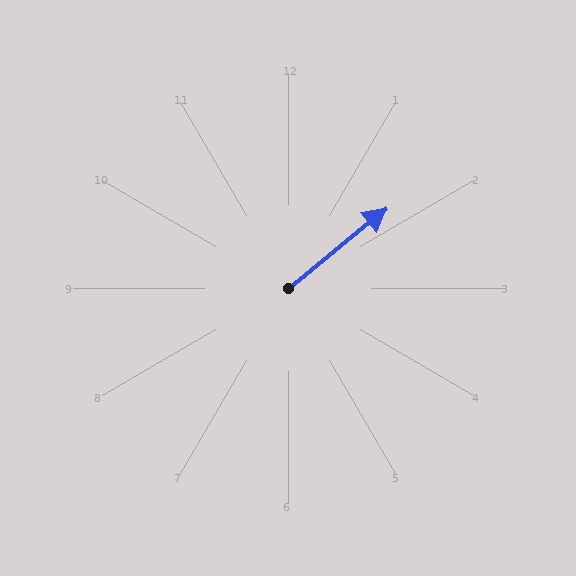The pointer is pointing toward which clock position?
Roughly 2 o'clock.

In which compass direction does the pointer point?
Northeast.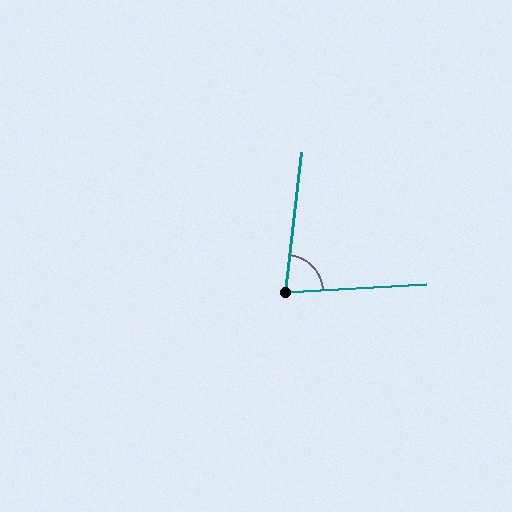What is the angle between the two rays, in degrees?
Approximately 80 degrees.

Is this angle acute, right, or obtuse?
It is acute.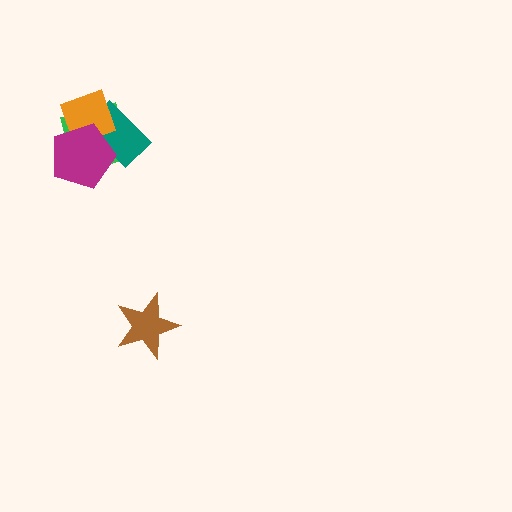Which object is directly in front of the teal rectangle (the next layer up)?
The orange diamond is directly in front of the teal rectangle.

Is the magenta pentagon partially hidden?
No, no other shape covers it.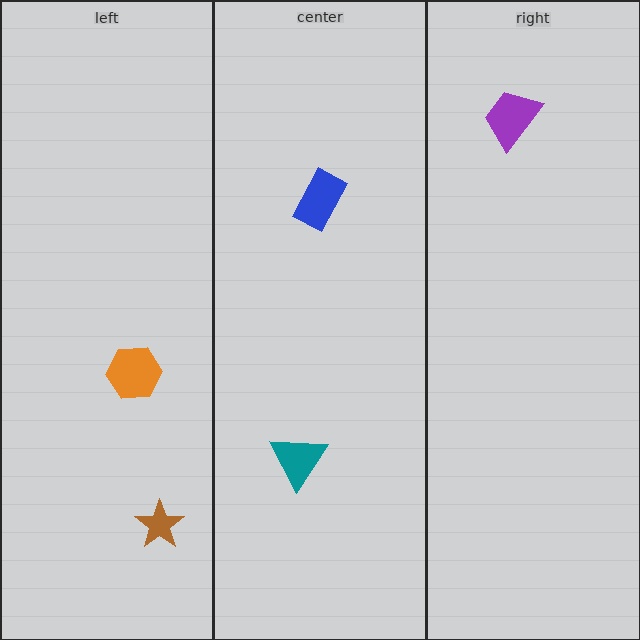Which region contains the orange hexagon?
The left region.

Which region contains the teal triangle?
The center region.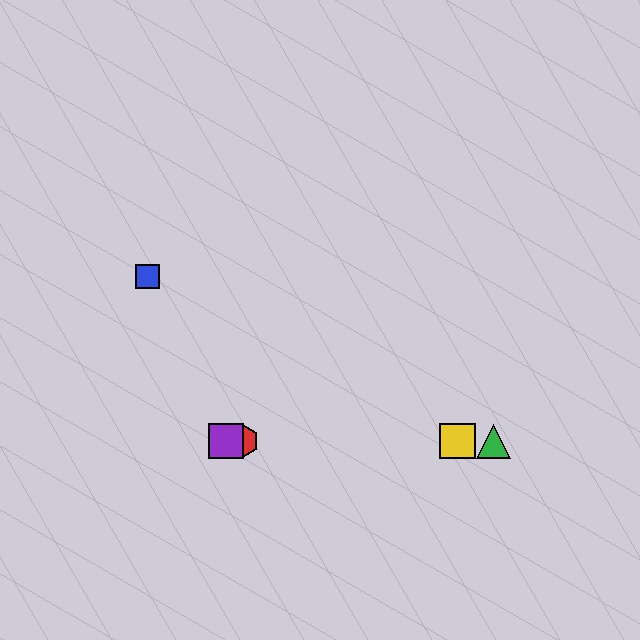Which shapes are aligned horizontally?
The red hexagon, the green triangle, the yellow square, the purple square are aligned horizontally.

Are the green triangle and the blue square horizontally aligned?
No, the green triangle is at y≈441 and the blue square is at y≈276.